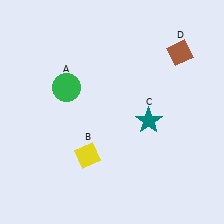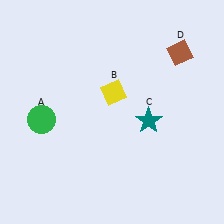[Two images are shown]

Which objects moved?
The objects that moved are: the green circle (A), the yellow diamond (B).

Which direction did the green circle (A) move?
The green circle (A) moved down.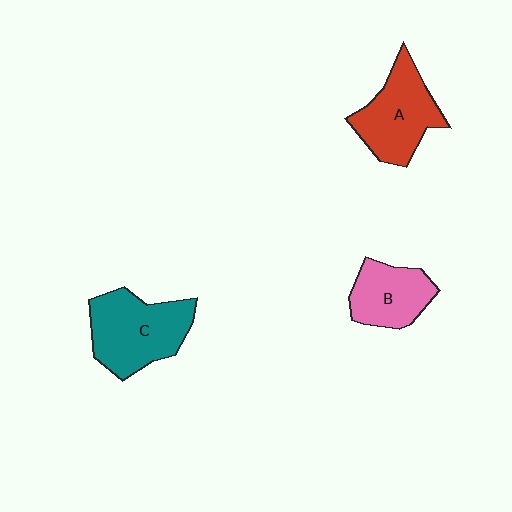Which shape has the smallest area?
Shape B (pink).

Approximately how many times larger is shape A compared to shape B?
Approximately 1.3 times.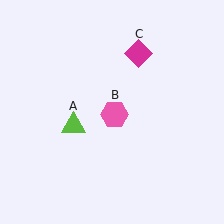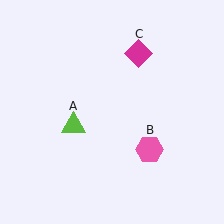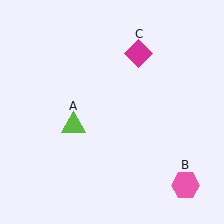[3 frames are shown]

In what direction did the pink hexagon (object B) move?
The pink hexagon (object B) moved down and to the right.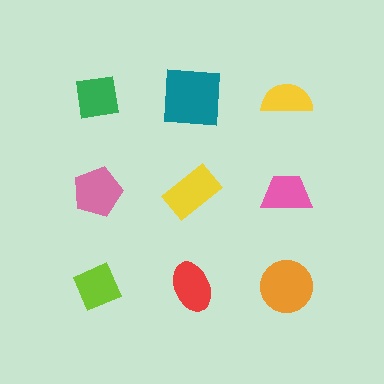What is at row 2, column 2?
A yellow rectangle.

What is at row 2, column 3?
A pink trapezoid.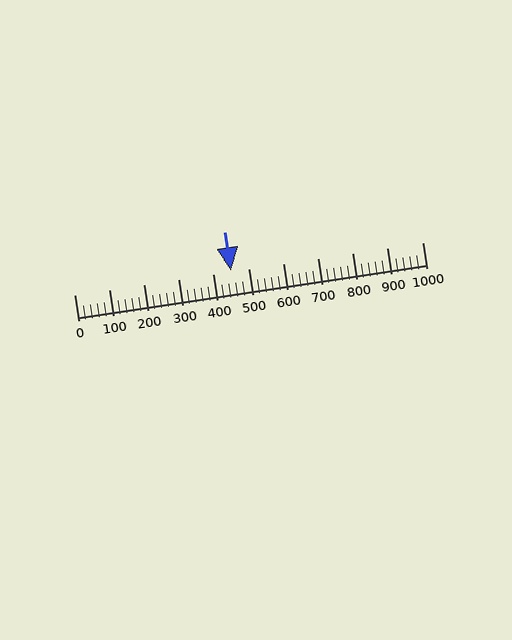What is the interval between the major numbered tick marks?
The major tick marks are spaced 100 units apart.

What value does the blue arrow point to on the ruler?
The blue arrow points to approximately 451.